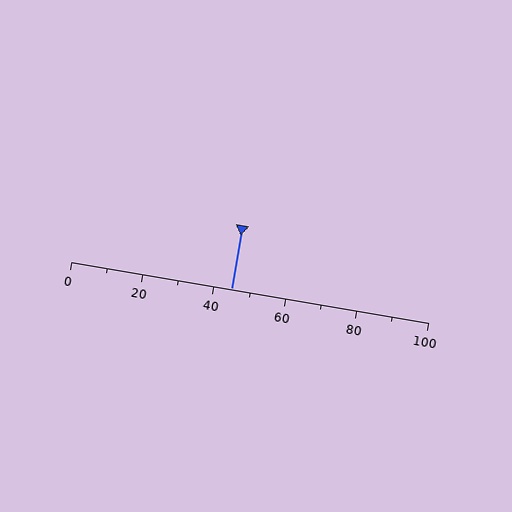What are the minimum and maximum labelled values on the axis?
The axis runs from 0 to 100.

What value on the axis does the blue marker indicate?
The marker indicates approximately 45.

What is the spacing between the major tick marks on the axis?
The major ticks are spaced 20 apart.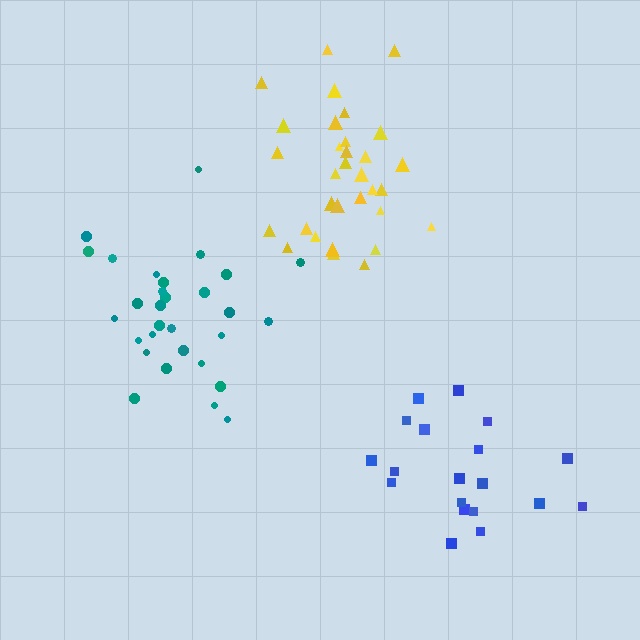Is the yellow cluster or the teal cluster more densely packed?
Teal.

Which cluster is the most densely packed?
Blue.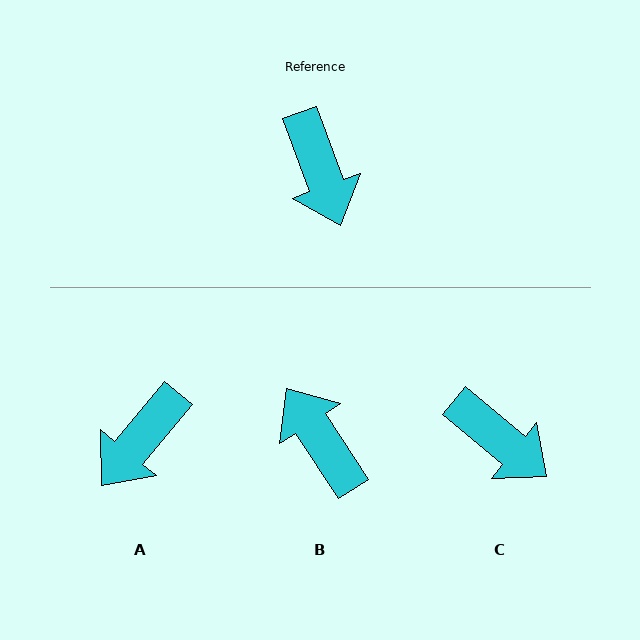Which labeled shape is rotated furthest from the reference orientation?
B, about 167 degrees away.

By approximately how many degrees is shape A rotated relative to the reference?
Approximately 60 degrees clockwise.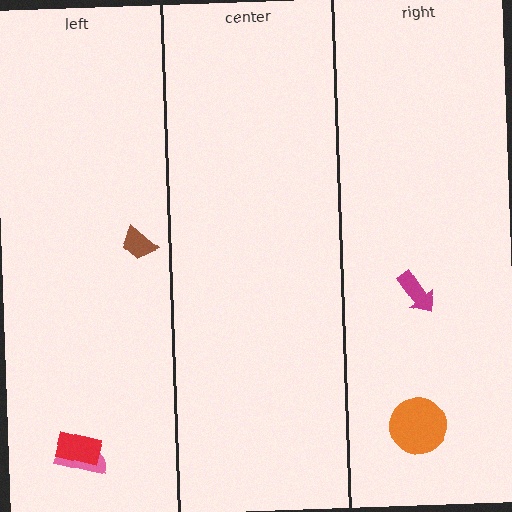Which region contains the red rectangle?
The left region.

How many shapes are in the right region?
2.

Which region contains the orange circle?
The right region.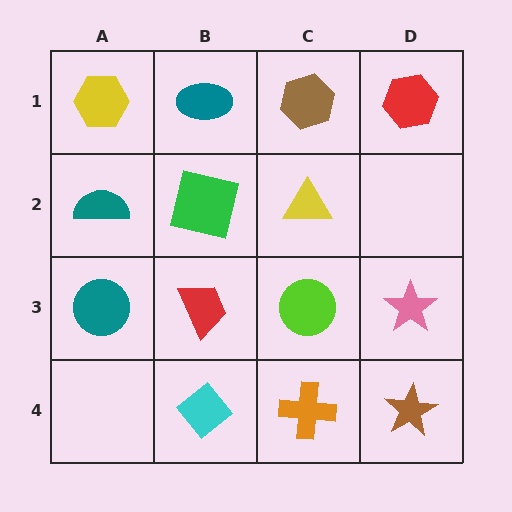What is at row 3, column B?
A red trapezoid.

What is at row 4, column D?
A brown star.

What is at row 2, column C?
A yellow triangle.